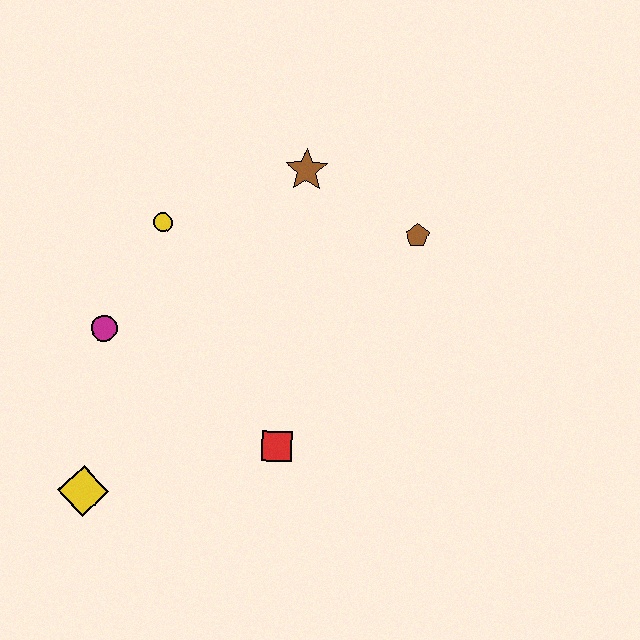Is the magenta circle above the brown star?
No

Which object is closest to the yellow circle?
The magenta circle is closest to the yellow circle.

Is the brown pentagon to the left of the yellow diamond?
No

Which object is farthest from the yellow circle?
The yellow diamond is farthest from the yellow circle.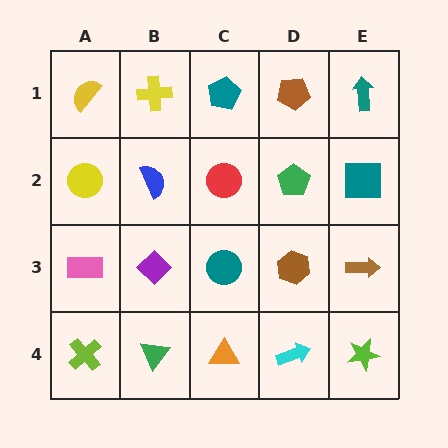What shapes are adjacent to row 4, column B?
A purple diamond (row 3, column B), a lime cross (row 4, column A), an orange triangle (row 4, column C).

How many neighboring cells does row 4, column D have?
3.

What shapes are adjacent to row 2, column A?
A yellow semicircle (row 1, column A), a pink rectangle (row 3, column A), a blue semicircle (row 2, column B).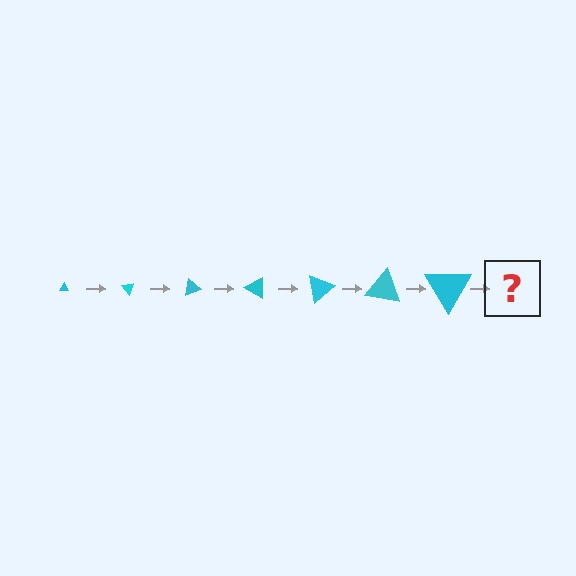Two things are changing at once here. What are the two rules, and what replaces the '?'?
The two rules are that the triangle grows larger each step and it rotates 50 degrees each step. The '?' should be a triangle, larger than the previous one and rotated 350 degrees from the start.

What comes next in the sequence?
The next element should be a triangle, larger than the previous one and rotated 350 degrees from the start.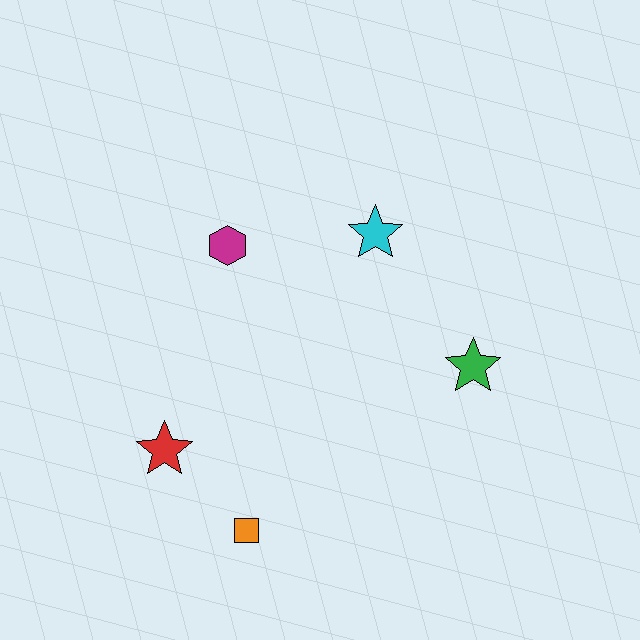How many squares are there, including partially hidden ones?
There is 1 square.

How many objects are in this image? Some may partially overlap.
There are 5 objects.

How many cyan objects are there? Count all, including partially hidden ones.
There is 1 cyan object.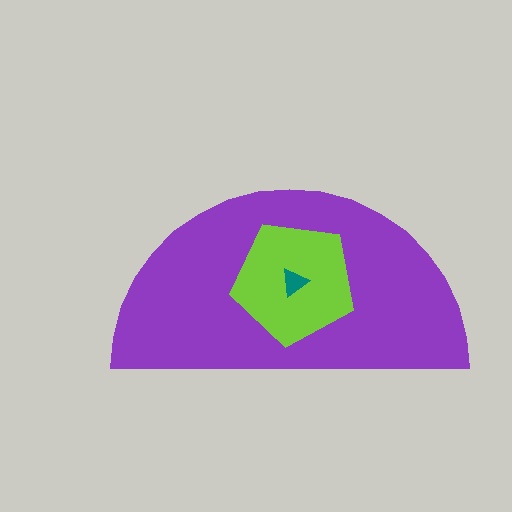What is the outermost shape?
The purple semicircle.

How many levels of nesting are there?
3.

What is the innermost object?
The teal triangle.